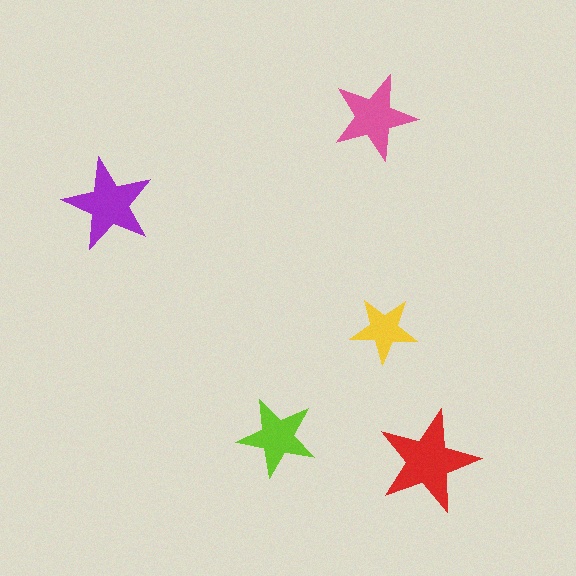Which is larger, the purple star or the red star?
The red one.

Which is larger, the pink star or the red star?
The red one.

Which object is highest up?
The pink star is topmost.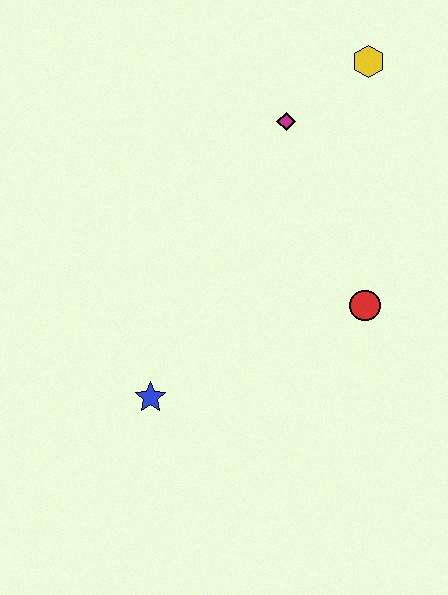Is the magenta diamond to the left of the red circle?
Yes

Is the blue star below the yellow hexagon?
Yes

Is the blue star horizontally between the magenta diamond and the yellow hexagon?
No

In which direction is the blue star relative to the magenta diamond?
The blue star is below the magenta diamond.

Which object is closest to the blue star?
The red circle is closest to the blue star.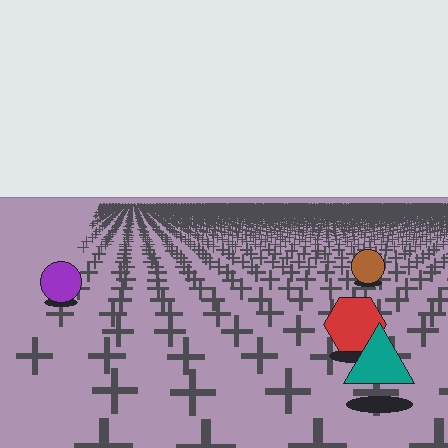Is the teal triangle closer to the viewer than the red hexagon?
Yes. The teal triangle is closer — you can tell from the texture gradient: the ground texture is coarser near it.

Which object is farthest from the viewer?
The brown circle is farthest from the viewer. It appears smaller and the ground texture around it is denser.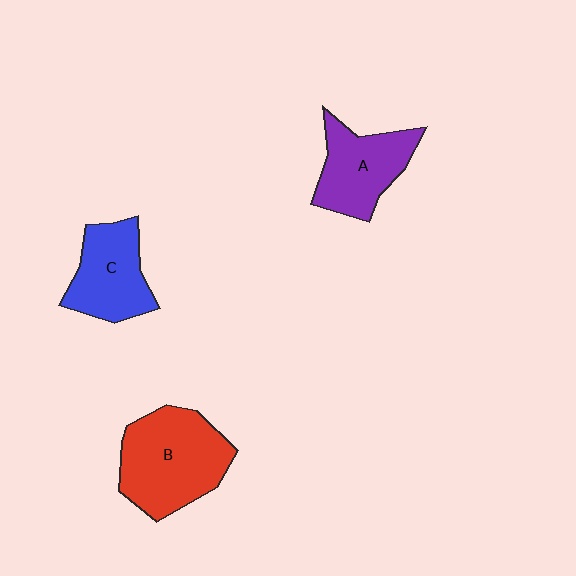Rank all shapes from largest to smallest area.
From largest to smallest: B (red), A (purple), C (blue).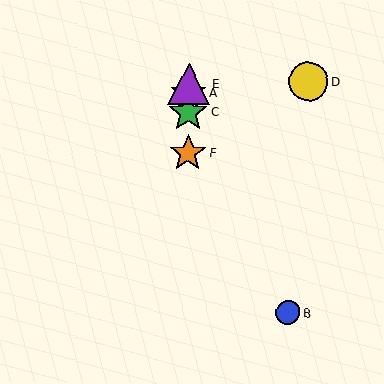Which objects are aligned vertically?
Objects A, C, E, F are aligned vertically.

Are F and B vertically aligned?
No, F is at x≈188 and B is at x≈288.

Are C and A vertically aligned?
Yes, both are at x≈188.